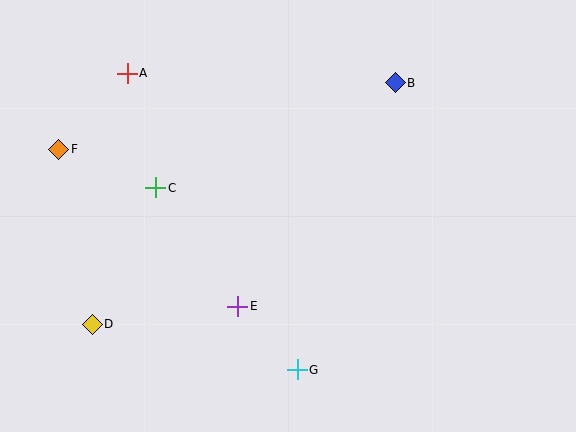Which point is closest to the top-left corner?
Point A is closest to the top-left corner.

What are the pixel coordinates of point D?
Point D is at (92, 324).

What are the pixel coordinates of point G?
Point G is at (297, 370).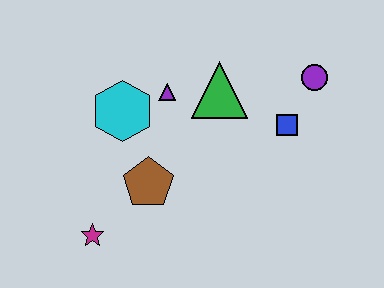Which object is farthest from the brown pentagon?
The purple circle is farthest from the brown pentagon.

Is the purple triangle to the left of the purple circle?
Yes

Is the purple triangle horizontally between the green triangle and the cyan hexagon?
Yes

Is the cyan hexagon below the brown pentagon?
No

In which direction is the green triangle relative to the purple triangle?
The green triangle is to the right of the purple triangle.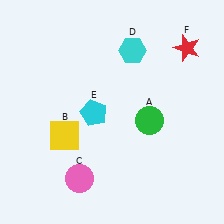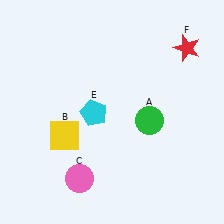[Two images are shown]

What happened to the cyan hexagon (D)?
The cyan hexagon (D) was removed in Image 2. It was in the top-right area of Image 1.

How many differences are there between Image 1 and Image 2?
There is 1 difference between the two images.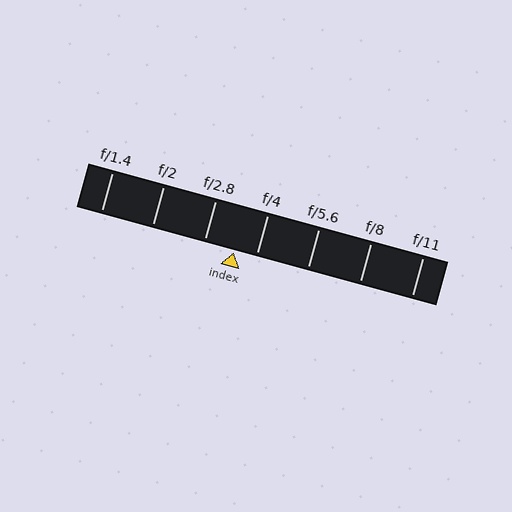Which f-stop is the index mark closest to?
The index mark is closest to f/4.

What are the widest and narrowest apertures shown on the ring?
The widest aperture shown is f/1.4 and the narrowest is f/11.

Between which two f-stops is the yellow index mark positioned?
The index mark is between f/2.8 and f/4.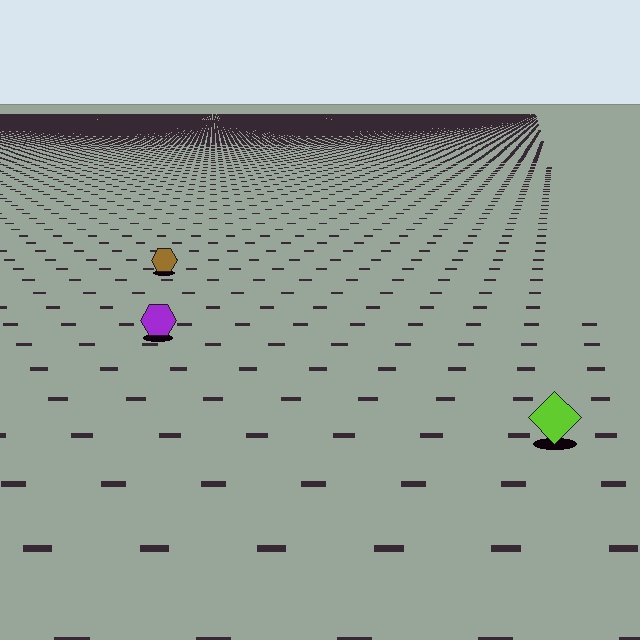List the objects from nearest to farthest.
From nearest to farthest: the lime diamond, the purple hexagon, the brown hexagon.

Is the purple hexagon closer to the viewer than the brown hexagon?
Yes. The purple hexagon is closer — you can tell from the texture gradient: the ground texture is coarser near it.